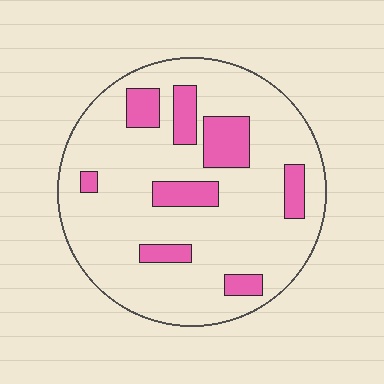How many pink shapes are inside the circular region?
8.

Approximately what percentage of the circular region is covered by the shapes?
Approximately 20%.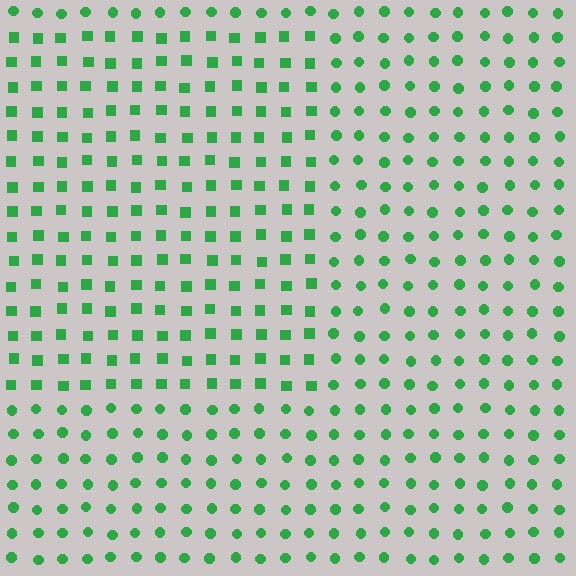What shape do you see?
I see a rectangle.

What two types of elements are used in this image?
The image uses squares inside the rectangle region and circles outside it.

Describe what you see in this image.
The image is filled with small green elements arranged in a uniform grid. A rectangle-shaped region contains squares, while the surrounding area contains circles. The boundary is defined purely by the change in element shape.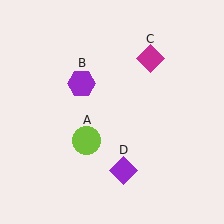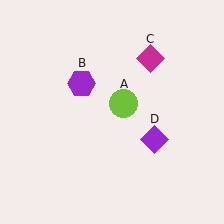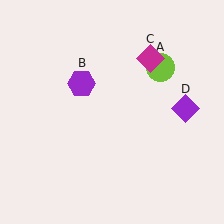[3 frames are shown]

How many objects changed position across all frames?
2 objects changed position: lime circle (object A), purple diamond (object D).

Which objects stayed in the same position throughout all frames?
Purple hexagon (object B) and magenta diamond (object C) remained stationary.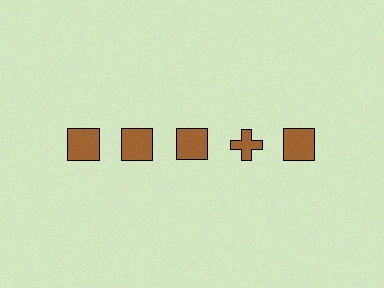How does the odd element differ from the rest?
It has a different shape: cross instead of square.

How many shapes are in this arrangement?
There are 5 shapes arranged in a grid pattern.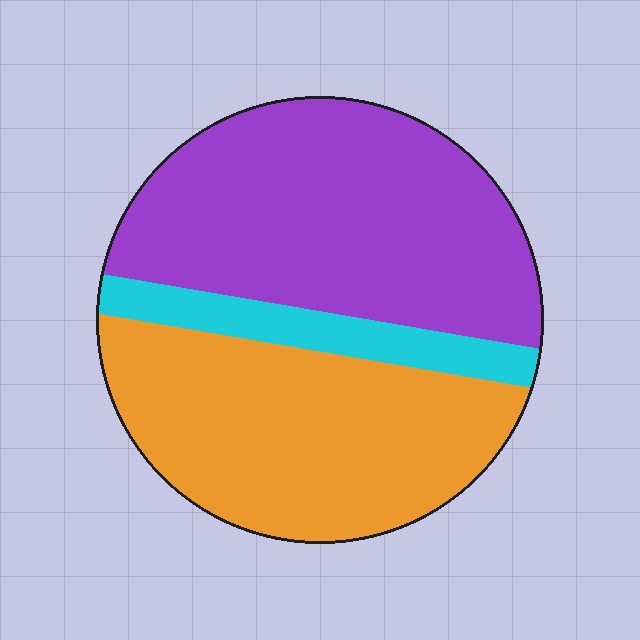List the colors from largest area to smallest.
From largest to smallest: purple, orange, cyan.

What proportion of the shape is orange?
Orange takes up about two fifths (2/5) of the shape.